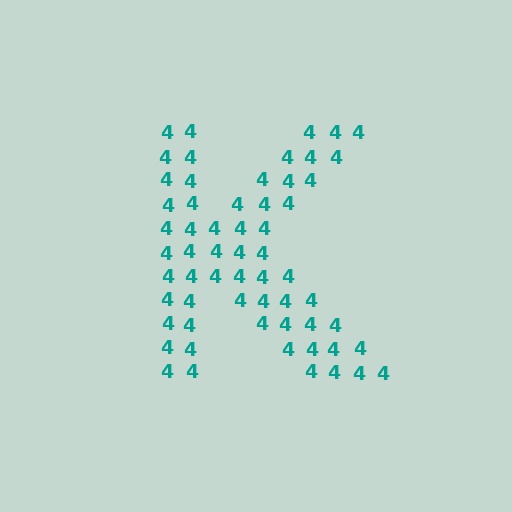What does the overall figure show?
The overall figure shows the letter K.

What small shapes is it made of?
It is made of small digit 4's.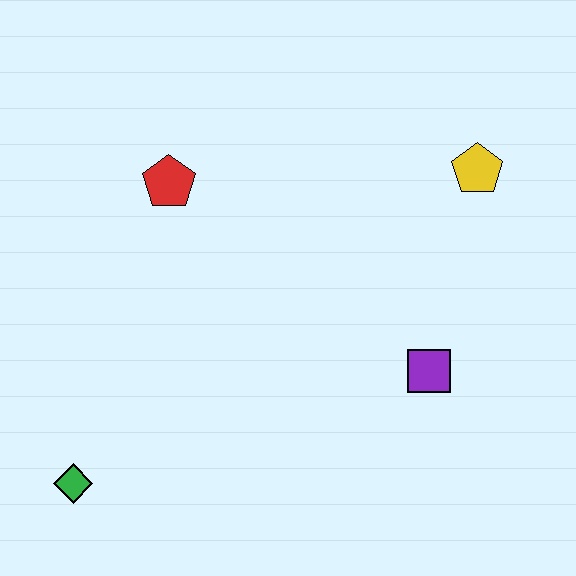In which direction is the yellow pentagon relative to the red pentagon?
The yellow pentagon is to the right of the red pentagon.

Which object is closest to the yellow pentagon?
The purple square is closest to the yellow pentagon.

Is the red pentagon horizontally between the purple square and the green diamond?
Yes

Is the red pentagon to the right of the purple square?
No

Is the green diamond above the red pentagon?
No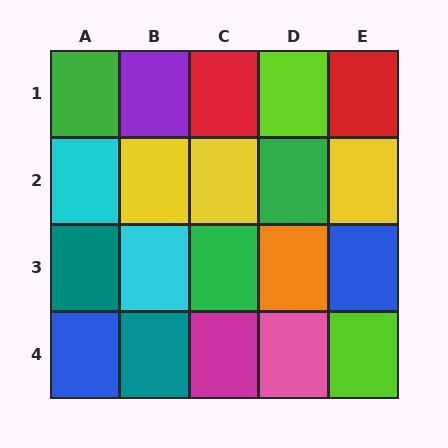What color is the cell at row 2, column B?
Yellow.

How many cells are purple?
1 cell is purple.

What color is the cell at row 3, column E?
Blue.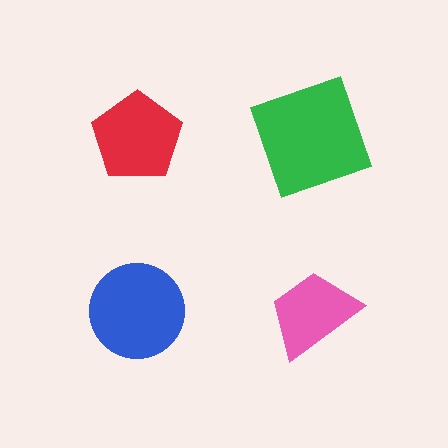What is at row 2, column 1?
A blue circle.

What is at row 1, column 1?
A red pentagon.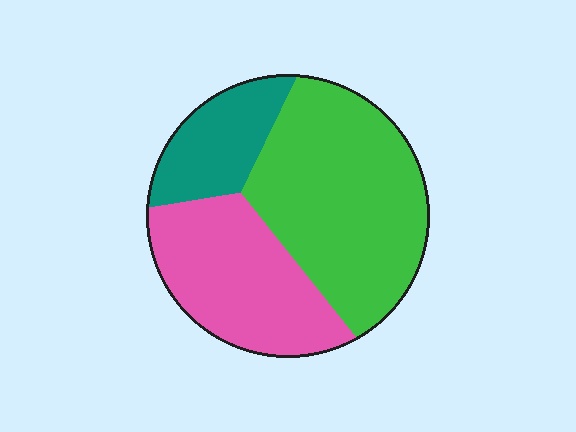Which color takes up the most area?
Green, at roughly 50%.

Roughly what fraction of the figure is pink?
Pink takes up about one third (1/3) of the figure.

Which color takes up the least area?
Teal, at roughly 15%.